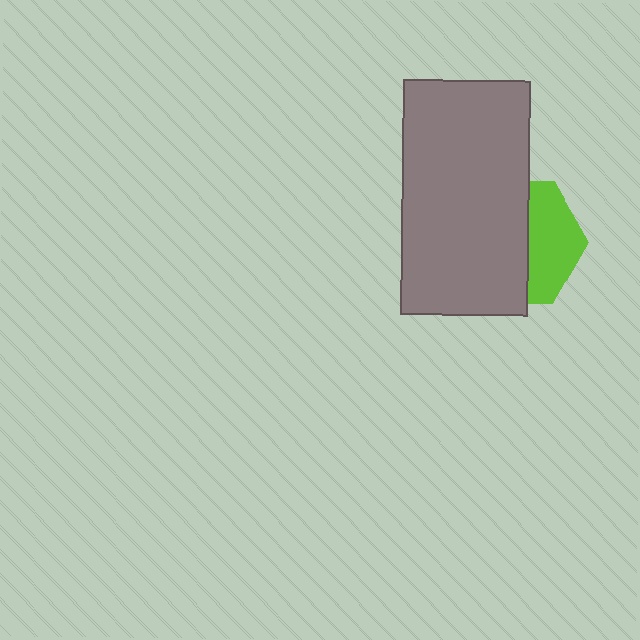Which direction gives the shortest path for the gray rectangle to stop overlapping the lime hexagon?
Moving left gives the shortest separation.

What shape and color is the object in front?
The object in front is a gray rectangle.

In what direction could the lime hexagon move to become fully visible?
The lime hexagon could move right. That would shift it out from behind the gray rectangle entirely.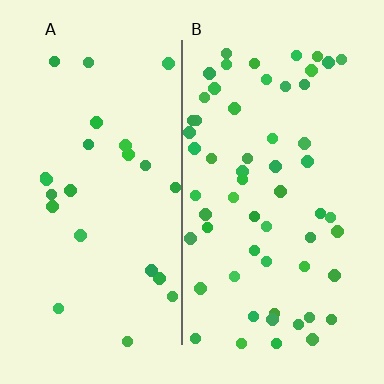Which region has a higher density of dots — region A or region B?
B (the right).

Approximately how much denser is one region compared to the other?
Approximately 2.4× — region B over region A.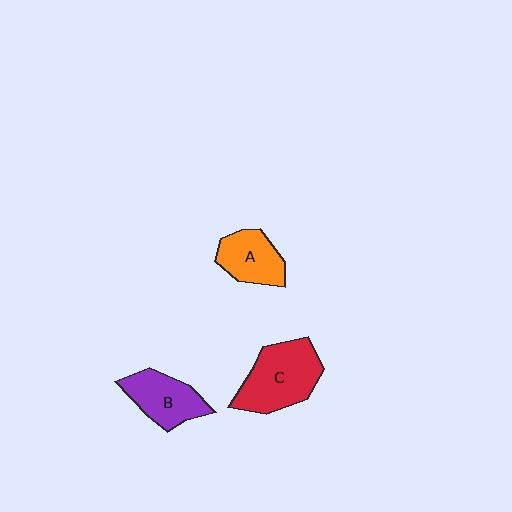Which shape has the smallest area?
Shape A (orange).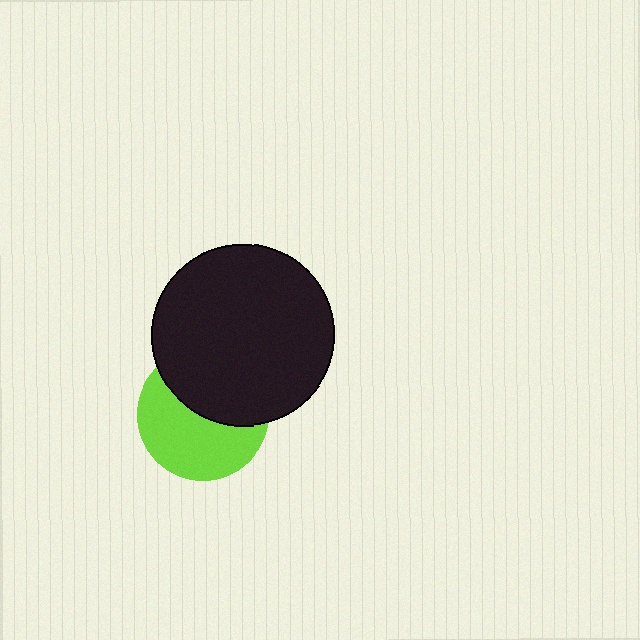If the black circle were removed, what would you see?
You would see the complete lime circle.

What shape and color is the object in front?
The object in front is a black circle.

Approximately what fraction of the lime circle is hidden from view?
Roughly 44% of the lime circle is hidden behind the black circle.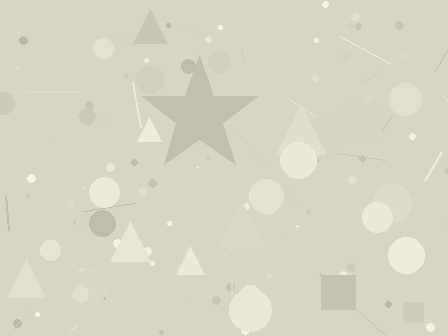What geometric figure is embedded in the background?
A star is embedded in the background.